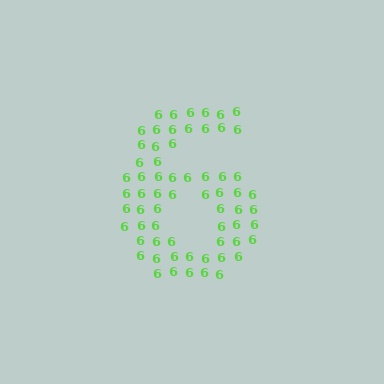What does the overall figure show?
The overall figure shows the digit 6.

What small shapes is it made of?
It is made of small digit 6's.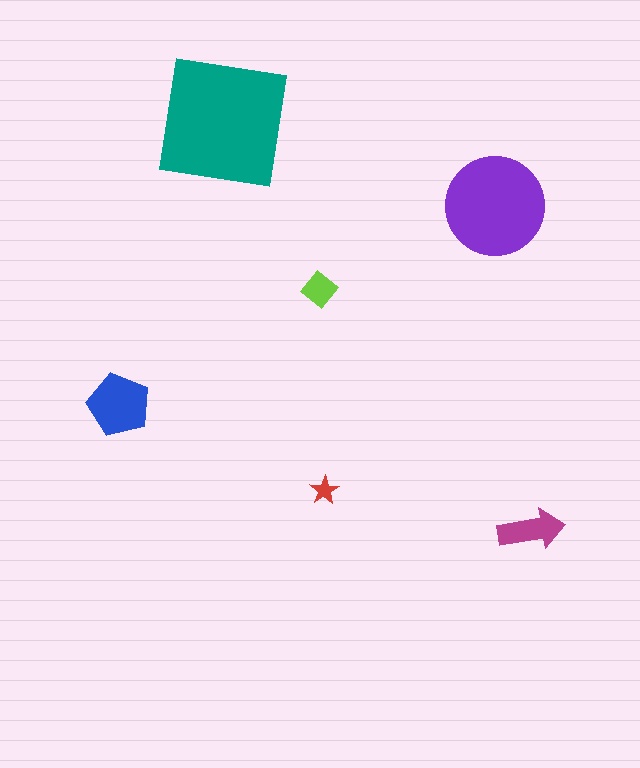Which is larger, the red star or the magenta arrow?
The magenta arrow.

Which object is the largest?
The teal square.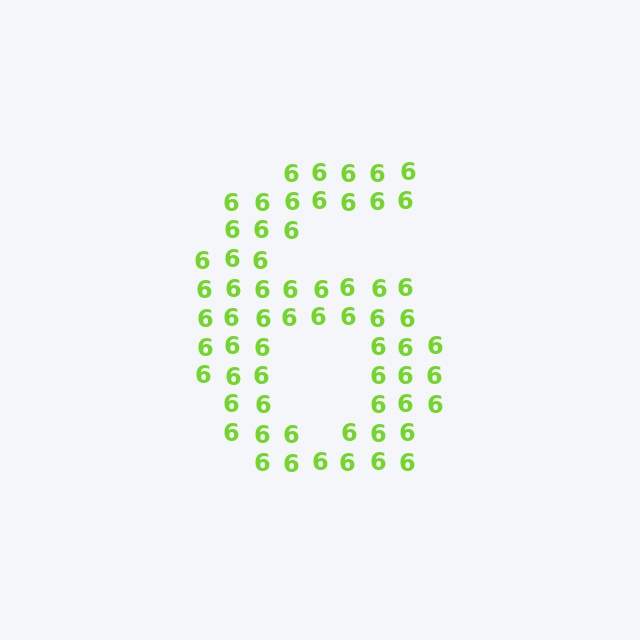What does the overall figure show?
The overall figure shows the digit 6.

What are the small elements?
The small elements are digit 6's.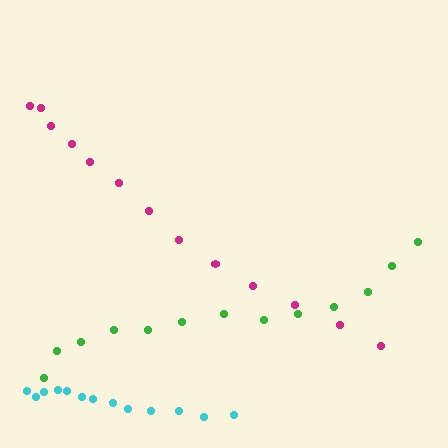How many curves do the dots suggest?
There are 3 distinct paths.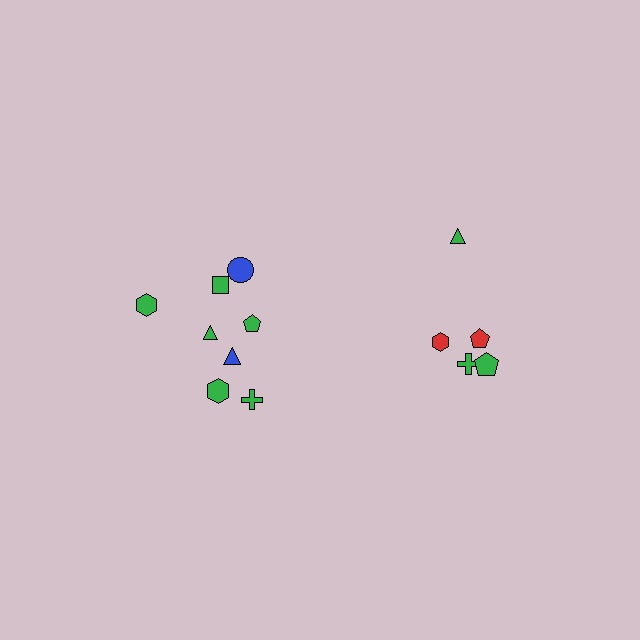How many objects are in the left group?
There are 8 objects.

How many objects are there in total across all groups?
There are 13 objects.